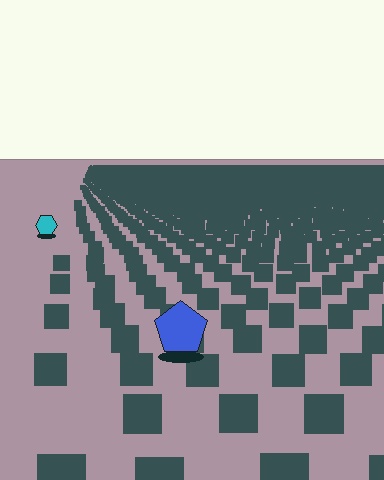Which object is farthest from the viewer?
The cyan hexagon is farthest from the viewer. It appears smaller and the ground texture around it is denser.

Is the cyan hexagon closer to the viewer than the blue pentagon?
No. The blue pentagon is closer — you can tell from the texture gradient: the ground texture is coarser near it.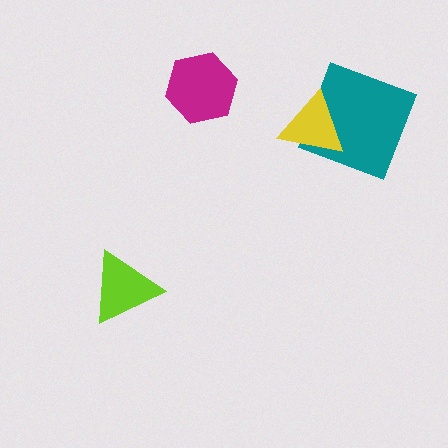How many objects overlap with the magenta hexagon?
0 objects overlap with the magenta hexagon.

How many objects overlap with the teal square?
1 object overlaps with the teal square.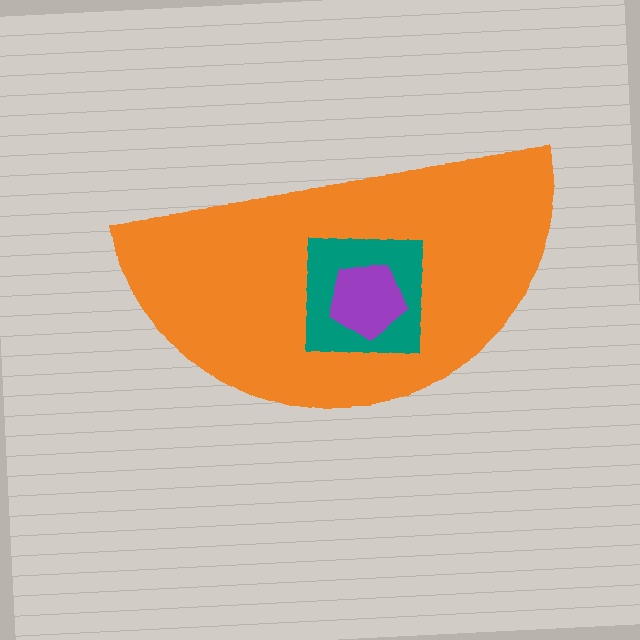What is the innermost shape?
The purple pentagon.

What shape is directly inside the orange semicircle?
The teal square.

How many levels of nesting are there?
3.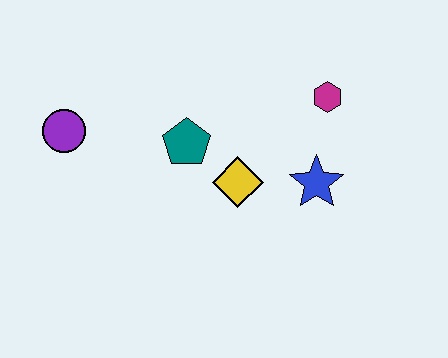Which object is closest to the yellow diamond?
The teal pentagon is closest to the yellow diamond.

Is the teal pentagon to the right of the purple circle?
Yes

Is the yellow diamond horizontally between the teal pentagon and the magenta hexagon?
Yes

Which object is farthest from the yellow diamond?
The purple circle is farthest from the yellow diamond.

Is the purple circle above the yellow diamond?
Yes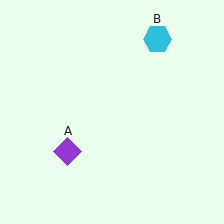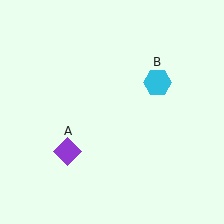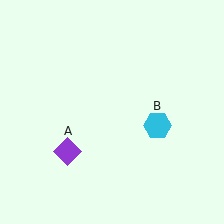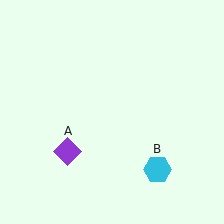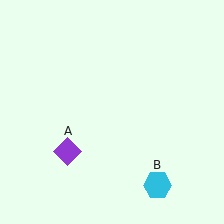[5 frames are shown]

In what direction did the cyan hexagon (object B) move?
The cyan hexagon (object B) moved down.